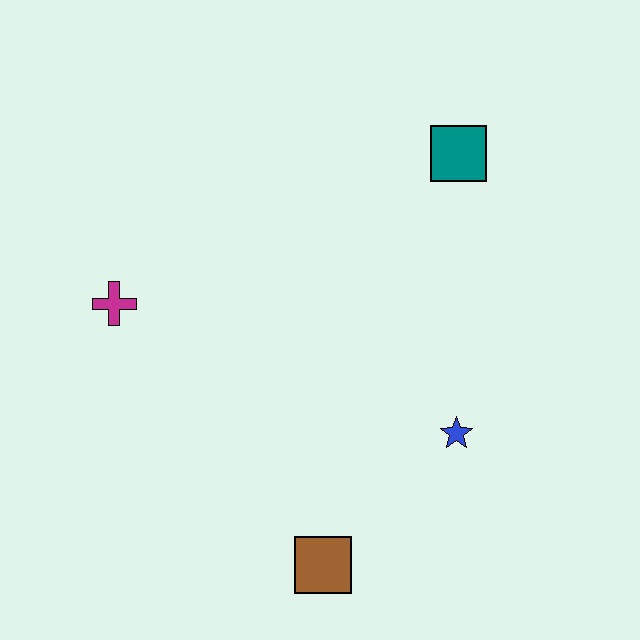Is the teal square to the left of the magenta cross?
No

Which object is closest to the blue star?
The brown square is closest to the blue star.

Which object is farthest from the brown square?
The teal square is farthest from the brown square.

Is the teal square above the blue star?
Yes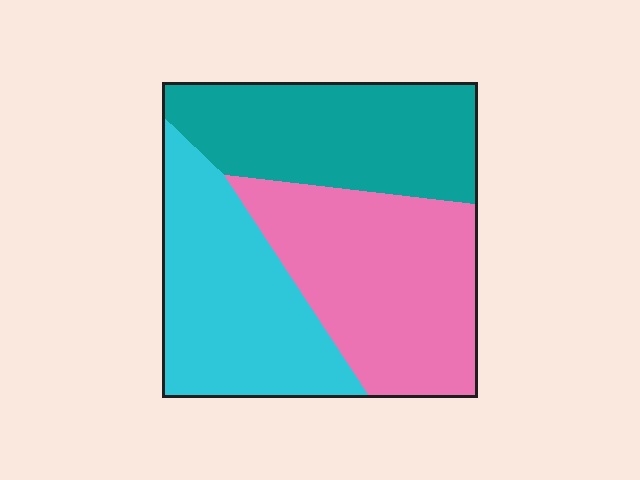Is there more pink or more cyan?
Pink.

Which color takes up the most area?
Pink, at roughly 35%.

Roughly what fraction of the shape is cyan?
Cyan takes up between a quarter and a half of the shape.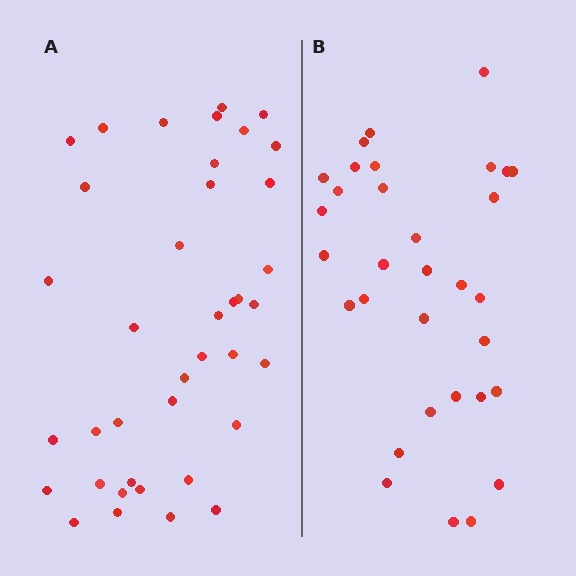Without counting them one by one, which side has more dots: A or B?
Region A (the left region) has more dots.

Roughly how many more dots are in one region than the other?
Region A has roughly 8 or so more dots than region B.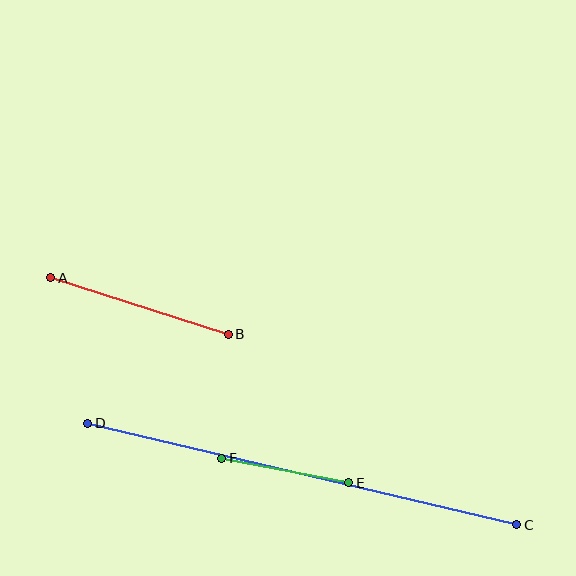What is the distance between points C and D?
The distance is approximately 441 pixels.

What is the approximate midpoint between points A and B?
The midpoint is at approximately (140, 306) pixels.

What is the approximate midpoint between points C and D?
The midpoint is at approximately (302, 474) pixels.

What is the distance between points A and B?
The distance is approximately 186 pixels.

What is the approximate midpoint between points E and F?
The midpoint is at approximately (285, 470) pixels.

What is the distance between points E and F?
The distance is approximately 129 pixels.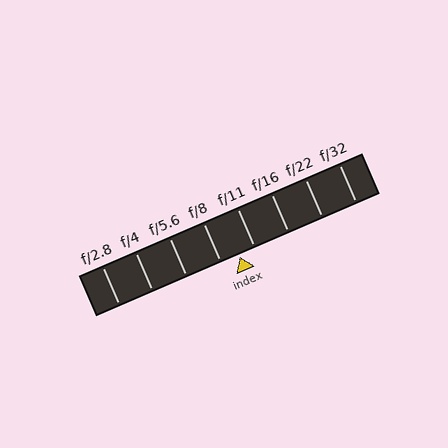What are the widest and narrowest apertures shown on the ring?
The widest aperture shown is f/2.8 and the narrowest is f/32.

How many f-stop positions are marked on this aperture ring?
There are 8 f-stop positions marked.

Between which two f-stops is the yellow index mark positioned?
The index mark is between f/8 and f/11.